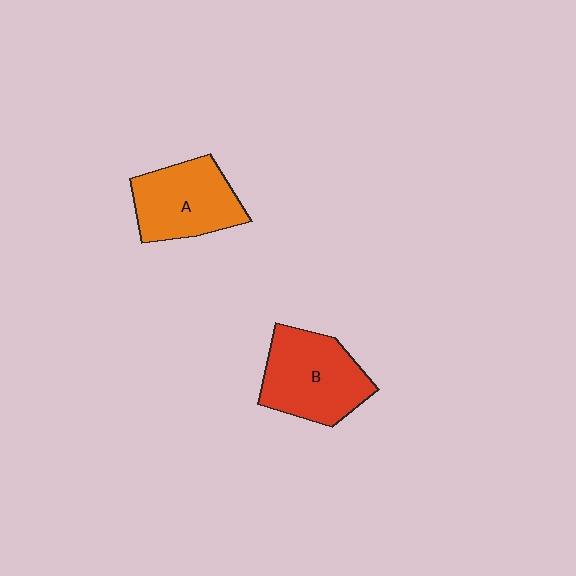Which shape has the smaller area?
Shape A (orange).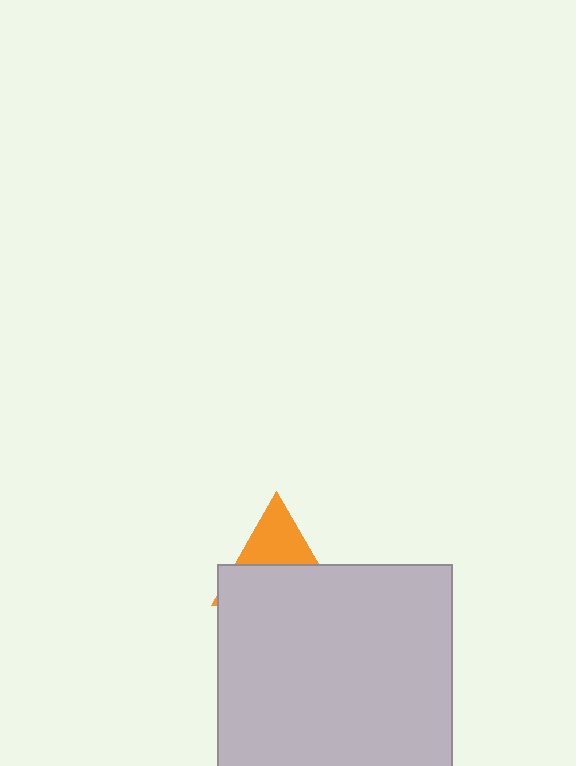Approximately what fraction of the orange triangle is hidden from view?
Roughly 59% of the orange triangle is hidden behind the light gray square.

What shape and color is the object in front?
The object in front is a light gray square.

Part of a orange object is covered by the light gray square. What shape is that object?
It is a triangle.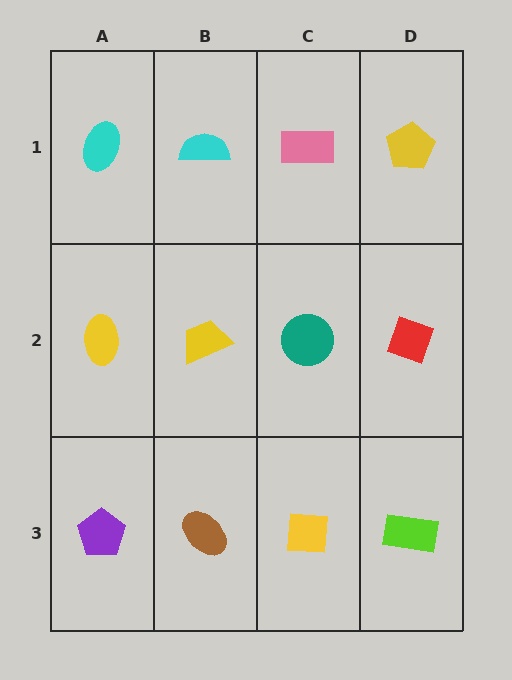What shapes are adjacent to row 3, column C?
A teal circle (row 2, column C), a brown ellipse (row 3, column B), a lime rectangle (row 3, column D).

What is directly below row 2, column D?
A lime rectangle.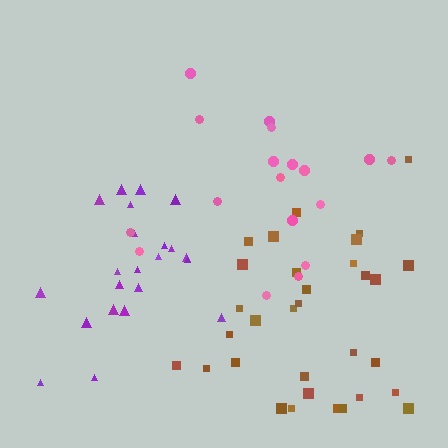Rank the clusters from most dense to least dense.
purple, brown, pink.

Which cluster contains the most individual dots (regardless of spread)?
Brown (34).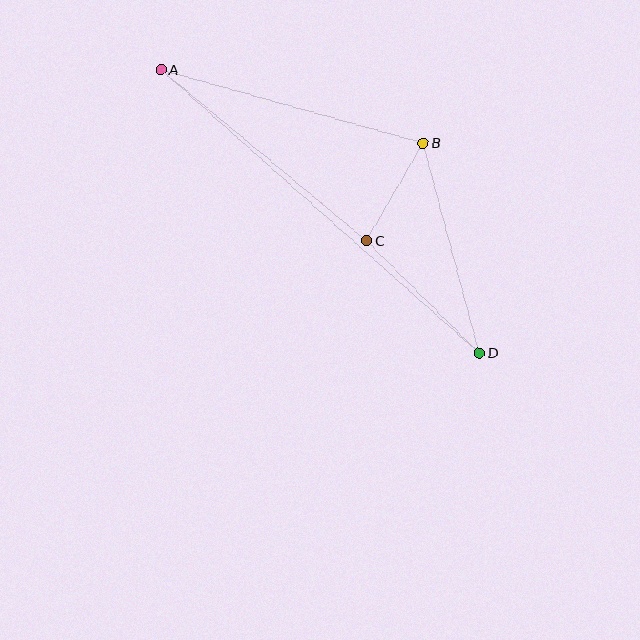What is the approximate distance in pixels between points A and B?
The distance between A and B is approximately 273 pixels.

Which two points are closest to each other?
Points B and C are closest to each other.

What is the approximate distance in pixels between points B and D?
The distance between B and D is approximately 217 pixels.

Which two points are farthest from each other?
Points A and D are farthest from each other.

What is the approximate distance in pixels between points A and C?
The distance between A and C is approximately 268 pixels.